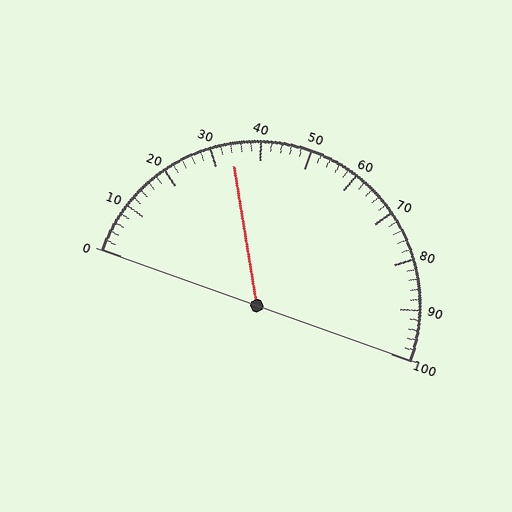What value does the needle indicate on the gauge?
The needle indicates approximately 34.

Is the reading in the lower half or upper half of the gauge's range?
The reading is in the lower half of the range (0 to 100).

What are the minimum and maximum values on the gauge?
The gauge ranges from 0 to 100.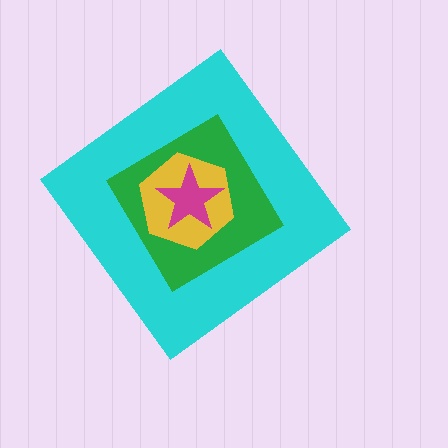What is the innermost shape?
The magenta star.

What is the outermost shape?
The cyan diamond.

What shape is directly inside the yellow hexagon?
The magenta star.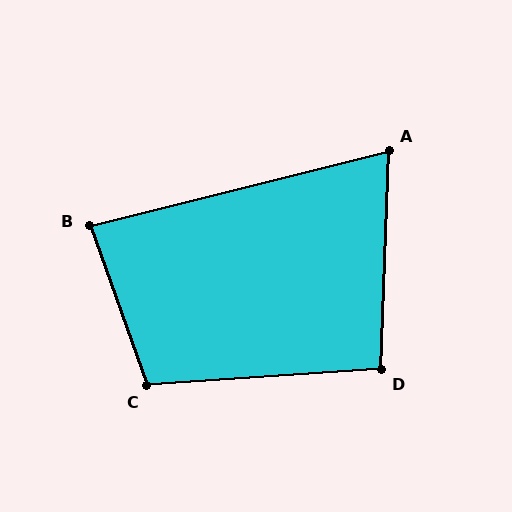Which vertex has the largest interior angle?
C, at approximately 106 degrees.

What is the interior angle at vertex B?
Approximately 84 degrees (acute).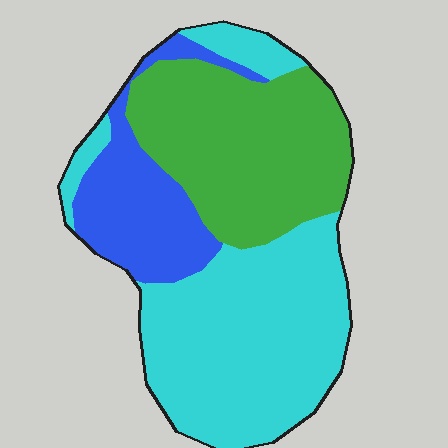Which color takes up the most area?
Cyan, at roughly 45%.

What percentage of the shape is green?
Green covers roughly 35% of the shape.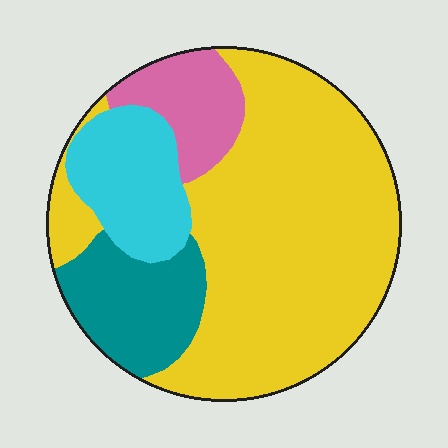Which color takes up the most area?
Yellow, at roughly 60%.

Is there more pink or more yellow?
Yellow.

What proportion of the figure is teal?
Teal takes up about one sixth (1/6) of the figure.